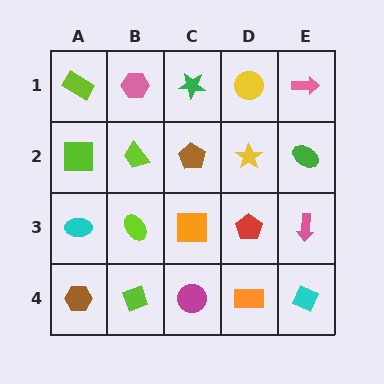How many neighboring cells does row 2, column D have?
4.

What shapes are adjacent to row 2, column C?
A green star (row 1, column C), an orange square (row 3, column C), a lime trapezoid (row 2, column B), a yellow star (row 2, column D).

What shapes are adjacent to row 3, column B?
A lime trapezoid (row 2, column B), a lime diamond (row 4, column B), a cyan ellipse (row 3, column A), an orange square (row 3, column C).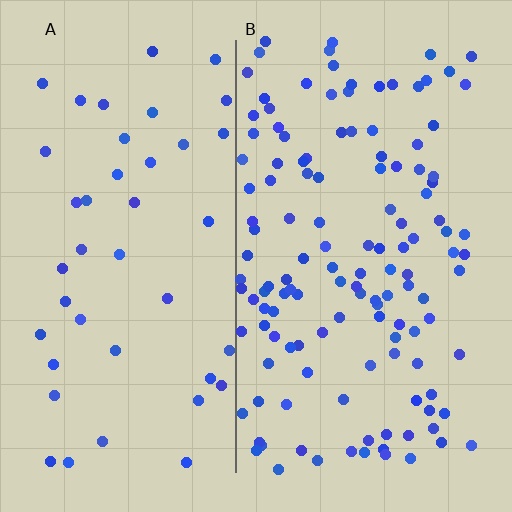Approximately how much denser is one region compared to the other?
Approximately 3.1× — region B over region A.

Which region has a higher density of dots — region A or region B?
B (the right).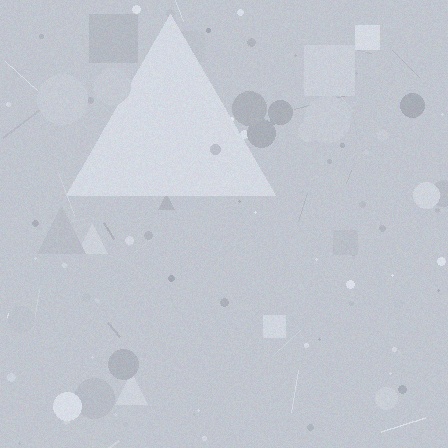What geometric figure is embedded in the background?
A triangle is embedded in the background.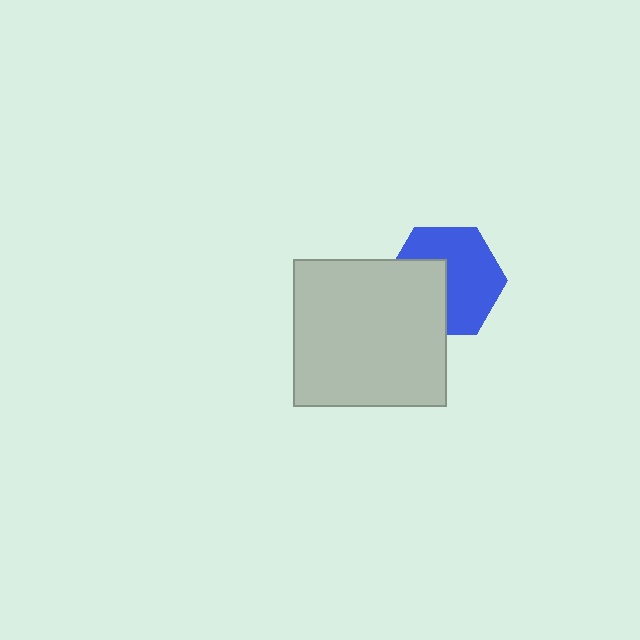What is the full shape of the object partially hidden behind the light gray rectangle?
The partially hidden object is a blue hexagon.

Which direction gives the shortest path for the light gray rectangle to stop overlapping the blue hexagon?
Moving toward the lower-left gives the shortest separation.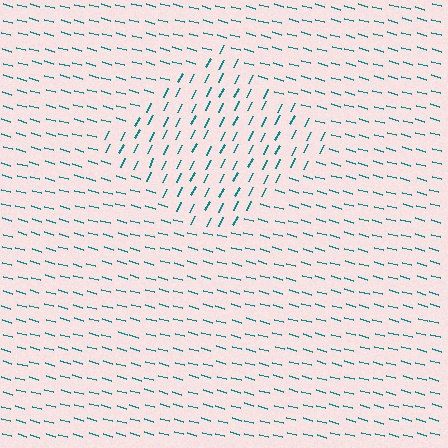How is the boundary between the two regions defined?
The boundary is defined purely by a change in line orientation (approximately 79 degrees difference). All lines are the same color and thickness.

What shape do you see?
I see a diamond.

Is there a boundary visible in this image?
Yes, there is a texture boundary formed by a change in line orientation.